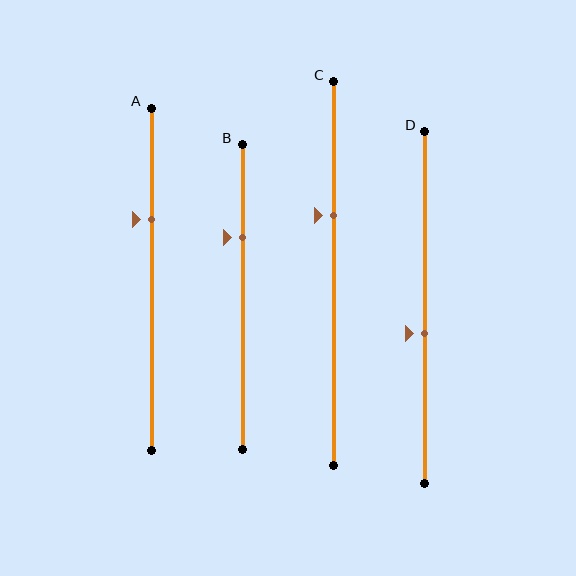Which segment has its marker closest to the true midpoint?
Segment D has its marker closest to the true midpoint.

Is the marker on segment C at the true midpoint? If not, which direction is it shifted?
No, the marker on segment C is shifted upward by about 15% of the segment length.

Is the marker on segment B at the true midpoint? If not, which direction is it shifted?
No, the marker on segment B is shifted upward by about 19% of the segment length.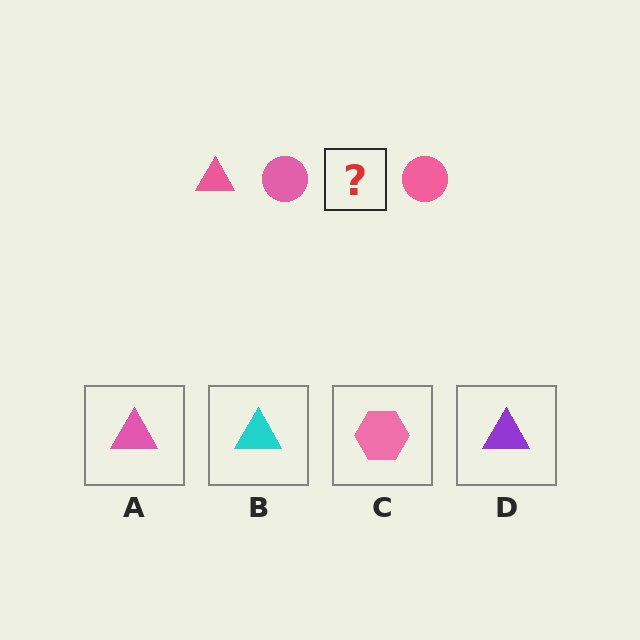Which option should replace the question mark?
Option A.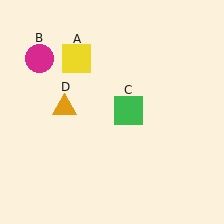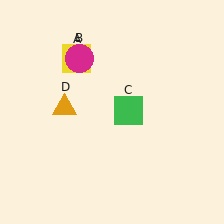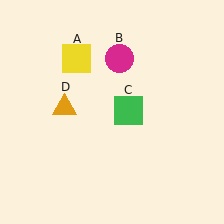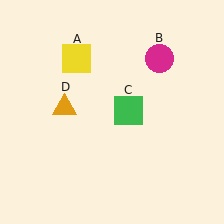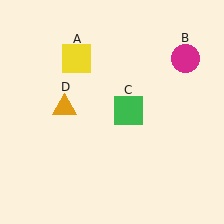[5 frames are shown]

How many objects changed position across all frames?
1 object changed position: magenta circle (object B).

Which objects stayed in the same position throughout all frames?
Yellow square (object A) and green square (object C) and orange triangle (object D) remained stationary.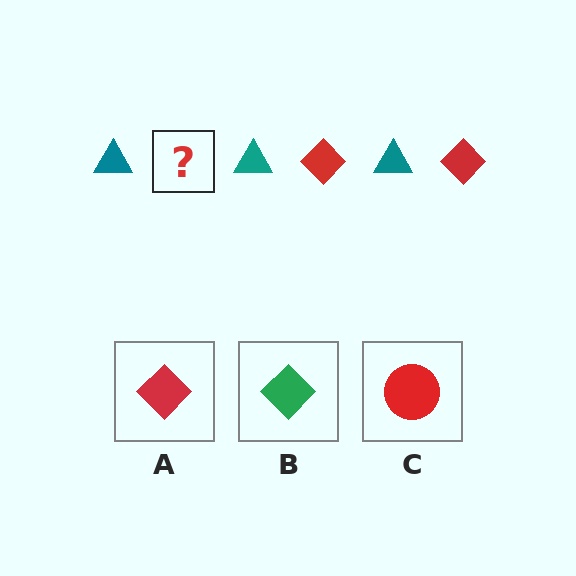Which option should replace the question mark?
Option A.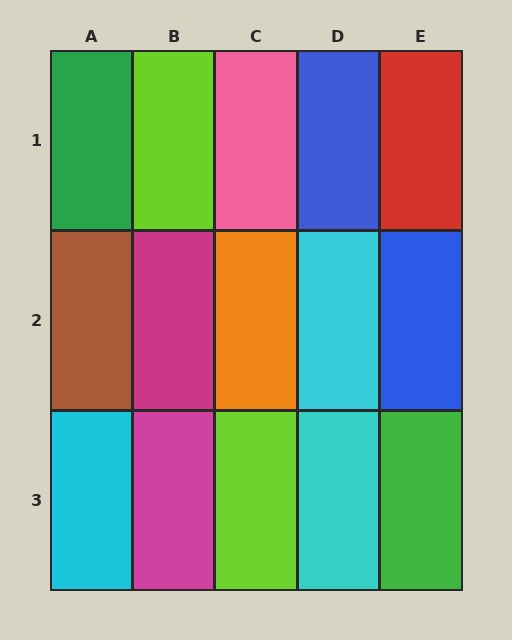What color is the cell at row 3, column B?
Magenta.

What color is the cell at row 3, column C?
Lime.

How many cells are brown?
1 cell is brown.